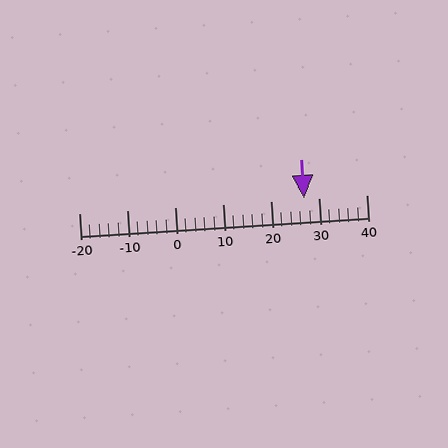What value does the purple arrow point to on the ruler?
The purple arrow points to approximately 27.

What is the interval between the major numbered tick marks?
The major tick marks are spaced 10 units apart.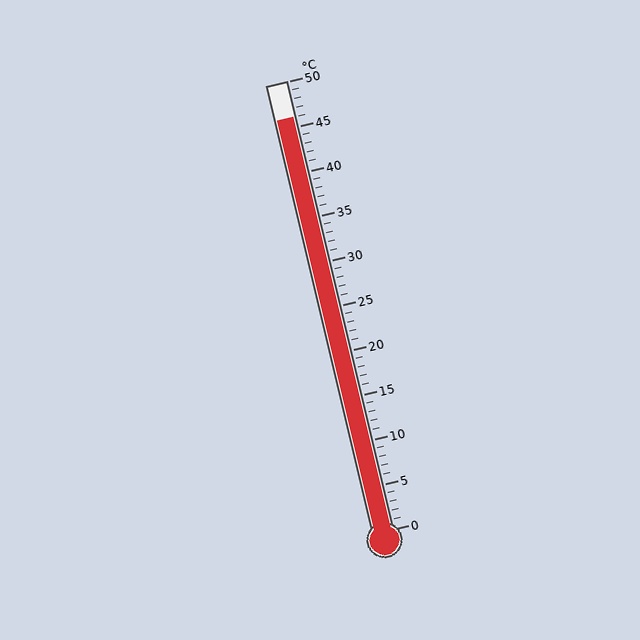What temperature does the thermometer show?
The thermometer shows approximately 46°C.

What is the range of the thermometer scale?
The thermometer scale ranges from 0°C to 50°C.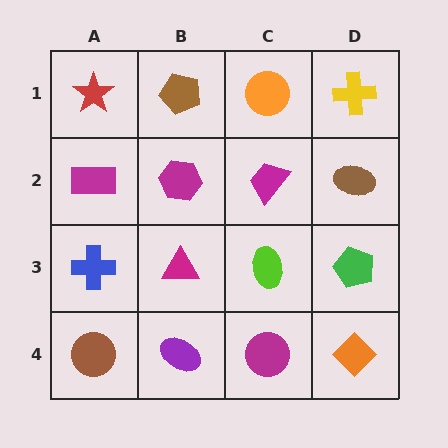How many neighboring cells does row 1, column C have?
3.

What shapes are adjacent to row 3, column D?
A brown ellipse (row 2, column D), an orange diamond (row 4, column D), a lime ellipse (row 3, column C).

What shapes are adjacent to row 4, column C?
A lime ellipse (row 3, column C), a purple ellipse (row 4, column B), an orange diamond (row 4, column D).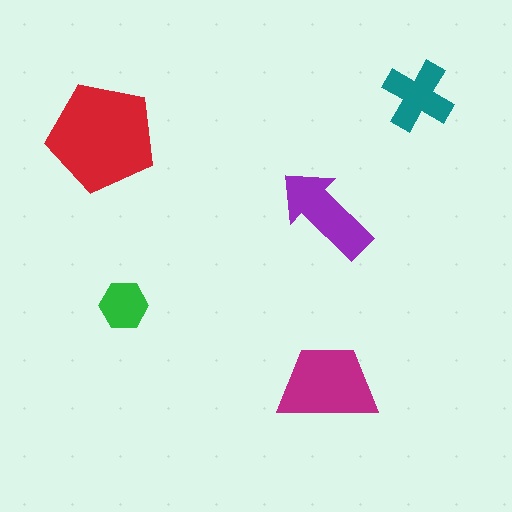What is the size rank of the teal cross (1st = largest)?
4th.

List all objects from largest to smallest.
The red pentagon, the magenta trapezoid, the purple arrow, the teal cross, the green hexagon.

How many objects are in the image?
There are 5 objects in the image.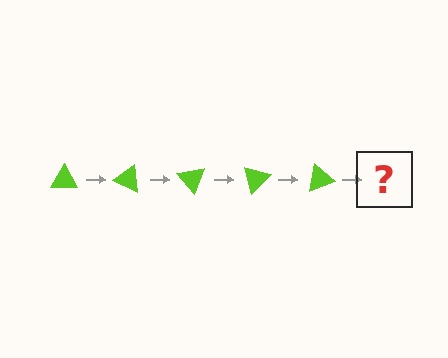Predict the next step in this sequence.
The next step is a lime triangle rotated 125 degrees.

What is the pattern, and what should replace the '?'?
The pattern is that the triangle rotates 25 degrees each step. The '?' should be a lime triangle rotated 125 degrees.